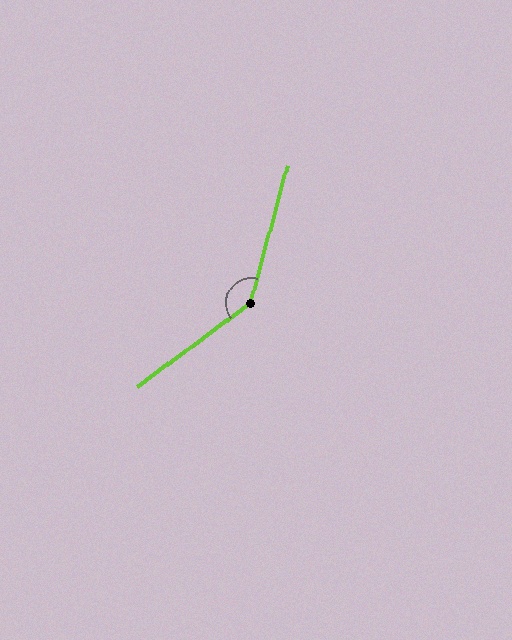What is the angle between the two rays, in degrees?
Approximately 142 degrees.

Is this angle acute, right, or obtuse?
It is obtuse.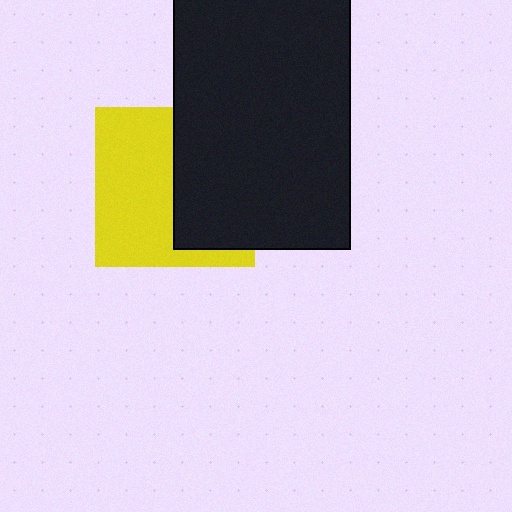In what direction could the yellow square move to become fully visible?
The yellow square could move left. That would shift it out from behind the black rectangle entirely.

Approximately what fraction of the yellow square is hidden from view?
Roughly 45% of the yellow square is hidden behind the black rectangle.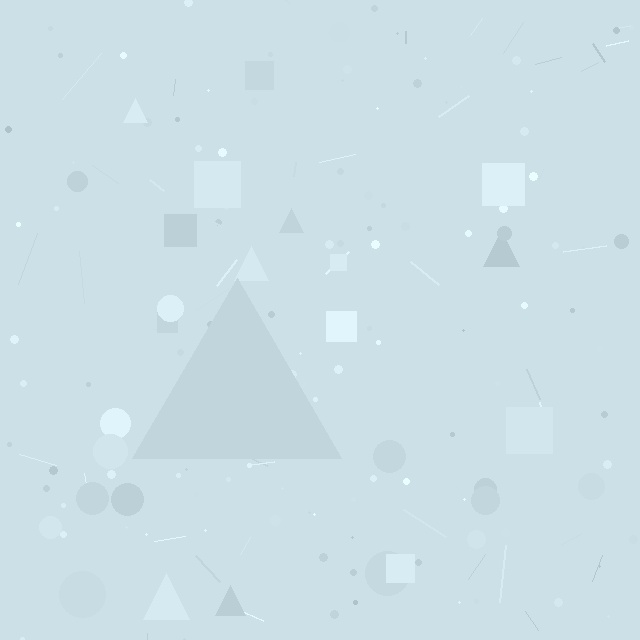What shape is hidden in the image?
A triangle is hidden in the image.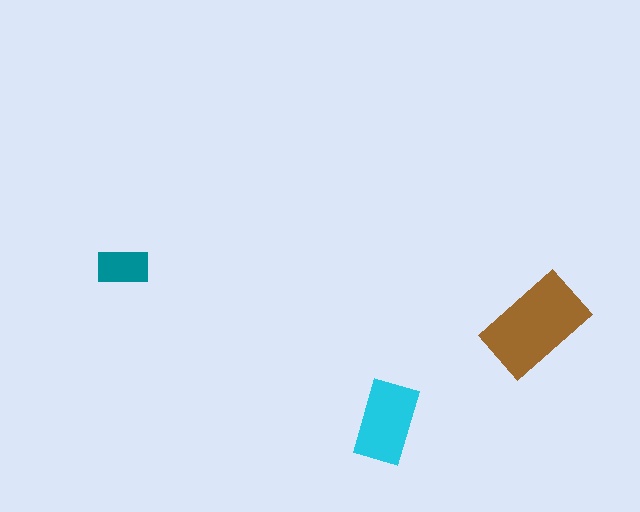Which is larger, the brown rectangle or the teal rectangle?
The brown one.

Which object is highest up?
The teal rectangle is topmost.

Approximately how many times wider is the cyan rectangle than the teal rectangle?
About 1.5 times wider.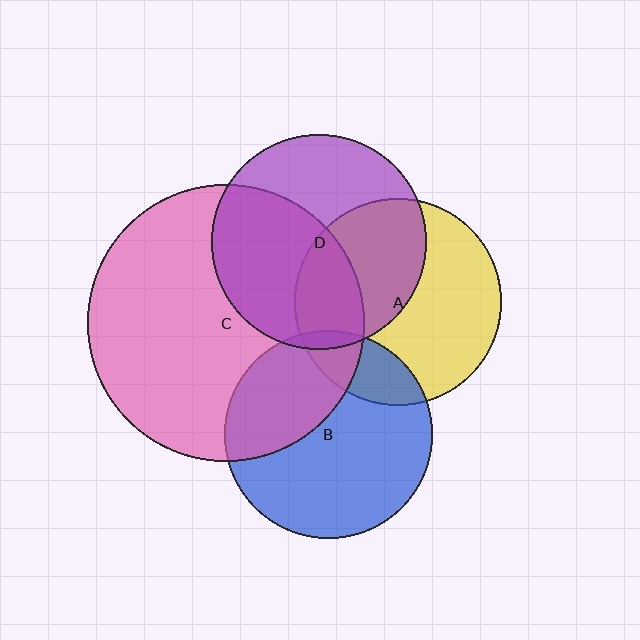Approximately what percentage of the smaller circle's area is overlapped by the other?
Approximately 25%.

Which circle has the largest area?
Circle C (pink).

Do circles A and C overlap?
Yes.